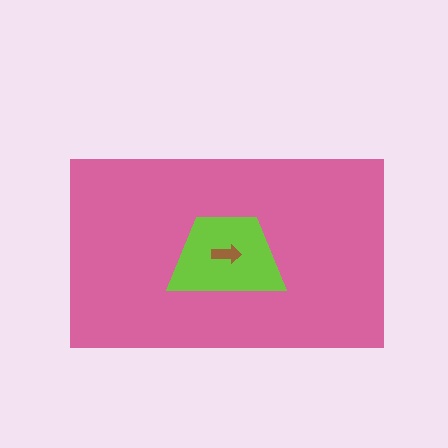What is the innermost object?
The brown arrow.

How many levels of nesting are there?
3.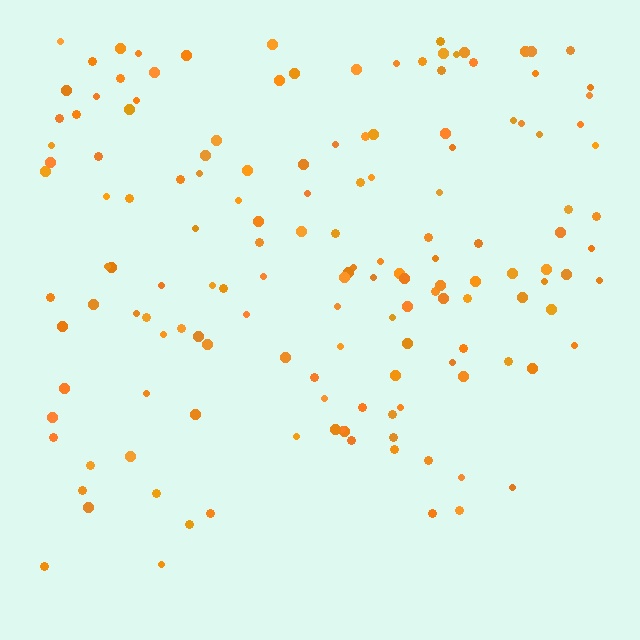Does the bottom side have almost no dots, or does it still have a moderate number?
Still a moderate number, just noticeably fewer than the top.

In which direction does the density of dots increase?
From bottom to top, with the top side densest.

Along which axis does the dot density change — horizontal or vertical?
Vertical.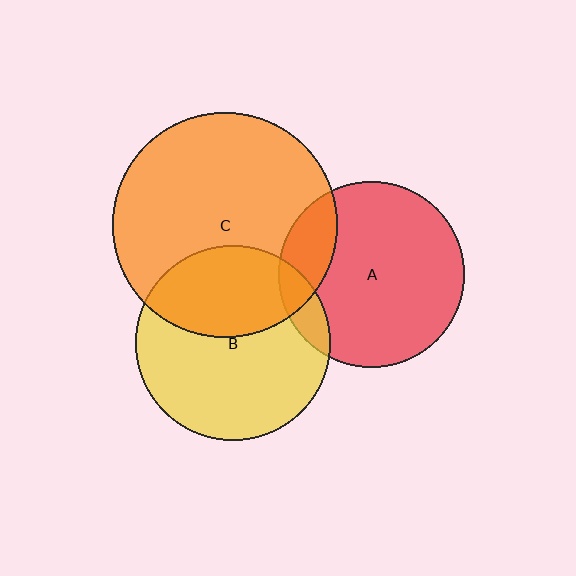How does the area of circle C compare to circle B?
Approximately 1.3 times.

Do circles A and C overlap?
Yes.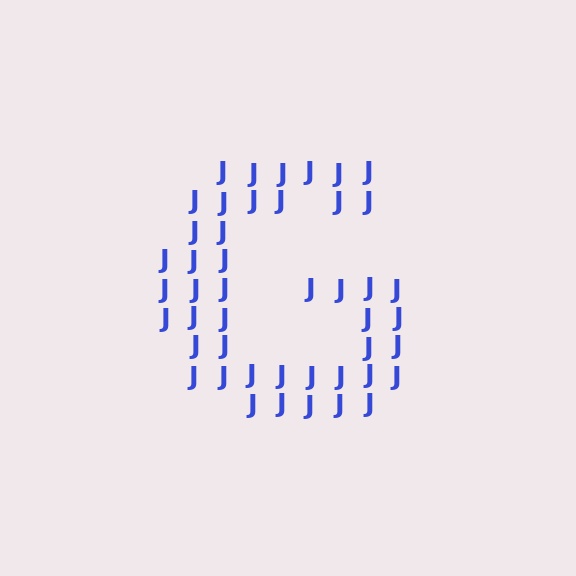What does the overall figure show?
The overall figure shows the letter G.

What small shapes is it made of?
It is made of small letter J's.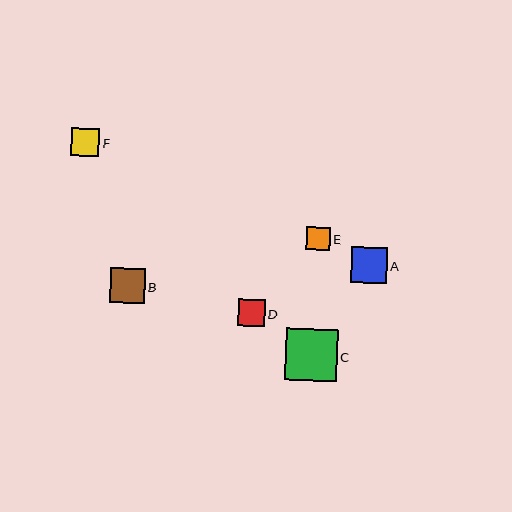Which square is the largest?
Square C is the largest with a size of approximately 51 pixels.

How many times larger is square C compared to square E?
Square C is approximately 2.2 times the size of square E.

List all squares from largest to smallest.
From largest to smallest: C, A, B, F, D, E.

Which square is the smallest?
Square E is the smallest with a size of approximately 24 pixels.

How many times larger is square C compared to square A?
Square C is approximately 1.4 times the size of square A.